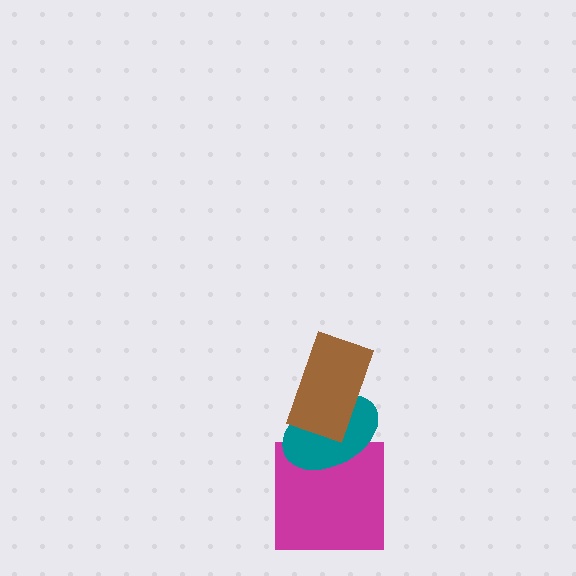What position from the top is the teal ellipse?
The teal ellipse is 2nd from the top.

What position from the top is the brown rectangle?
The brown rectangle is 1st from the top.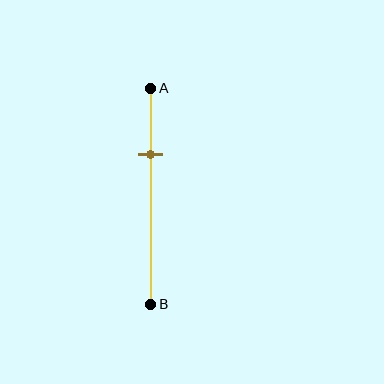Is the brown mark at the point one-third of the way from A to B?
Yes, the mark is approximately at the one-third point.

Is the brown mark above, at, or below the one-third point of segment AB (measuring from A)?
The brown mark is approximately at the one-third point of segment AB.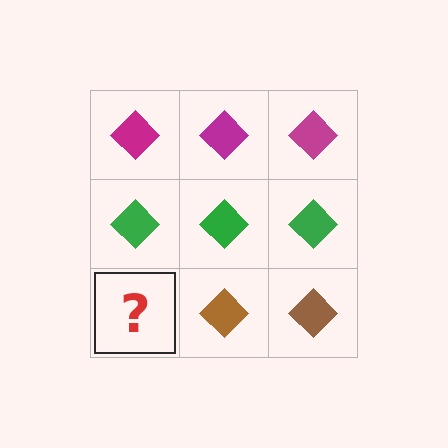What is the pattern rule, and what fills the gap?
The rule is that each row has a consistent color. The gap should be filled with a brown diamond.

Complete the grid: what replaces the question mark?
The question mark should be replaced with a brown diamond.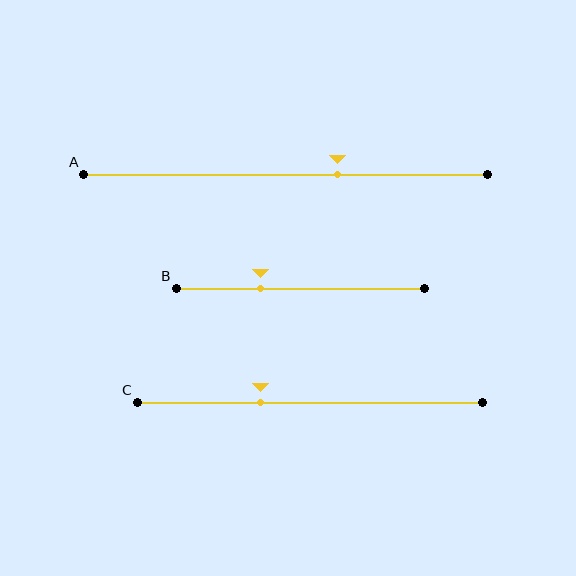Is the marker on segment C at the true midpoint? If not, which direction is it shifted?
No, the marker on segment C is shifted to the left by about 14% of the segment length.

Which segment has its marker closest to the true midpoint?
Segment A has its marker closest to the true midpoint.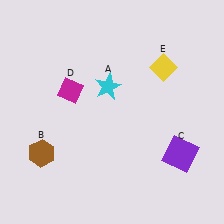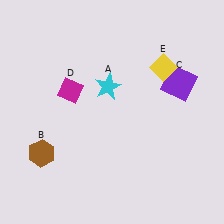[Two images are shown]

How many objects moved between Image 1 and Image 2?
1 object moved between the two images.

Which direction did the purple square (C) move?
The purple square (C) moved up.